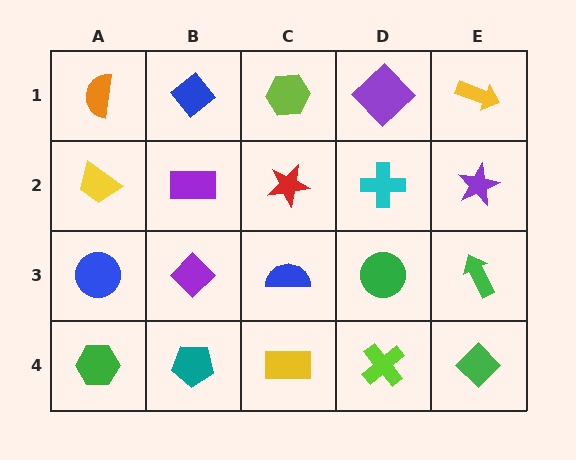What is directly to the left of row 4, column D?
A yellow rectangle.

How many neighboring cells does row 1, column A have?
2.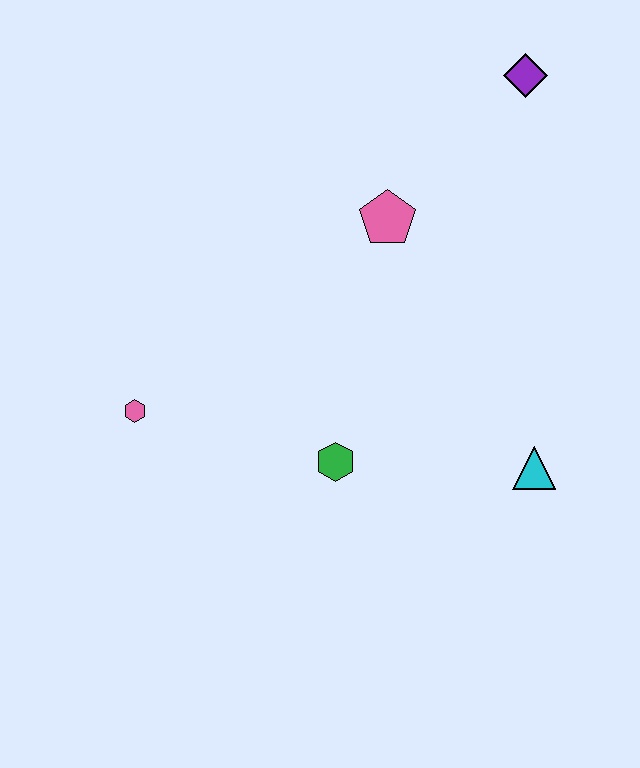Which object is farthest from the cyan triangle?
The pink hexagon is farthest from the cyan triangle.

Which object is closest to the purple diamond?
The pink pentagon is closest to the purple diamond.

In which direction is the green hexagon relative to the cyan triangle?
The green hexagon is to the left of the cyan triangle.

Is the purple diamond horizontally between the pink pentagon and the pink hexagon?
No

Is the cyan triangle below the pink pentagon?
Yes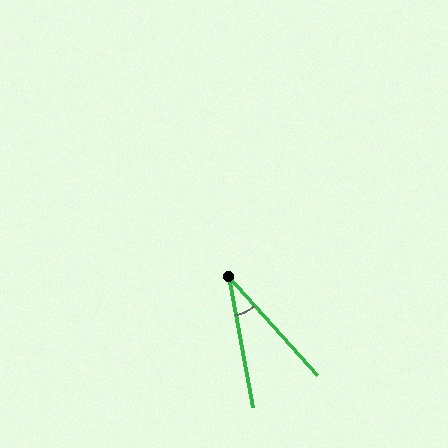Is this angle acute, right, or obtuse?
It is acute.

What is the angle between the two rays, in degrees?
Approximately 32 degrees.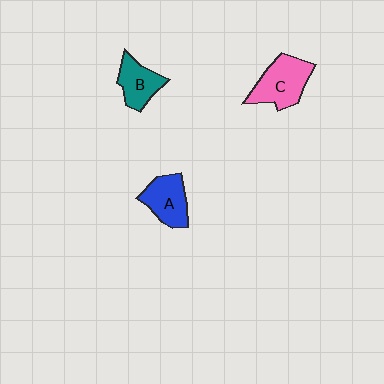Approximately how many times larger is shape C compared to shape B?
Approximately 1.4 times.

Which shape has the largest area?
Shape C (pink).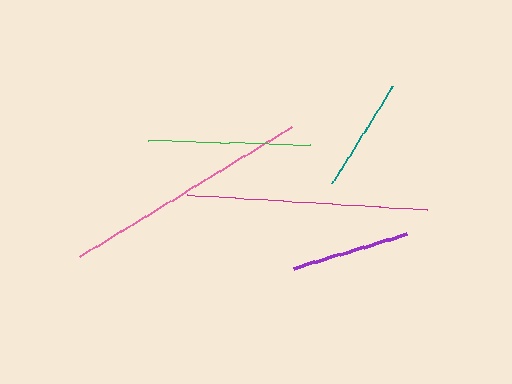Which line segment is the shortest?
The teal line is the shortest at approximately 116 pixels.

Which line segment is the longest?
The pink line is the longest at approximately 248 pixels.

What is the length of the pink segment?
The pink segment is approximately 248 pixels long.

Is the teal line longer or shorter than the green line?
The green line is longer than the teal line.